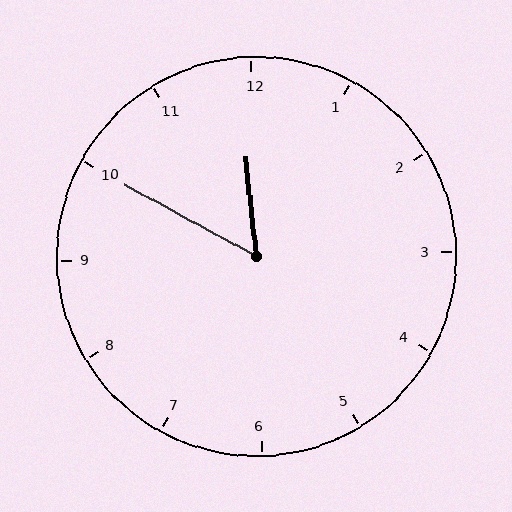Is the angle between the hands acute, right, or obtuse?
It is acute.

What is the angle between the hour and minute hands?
Approximately 55 degrees.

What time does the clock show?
11:50.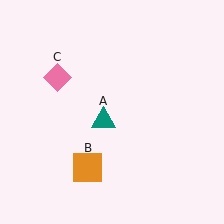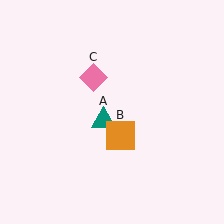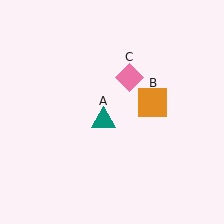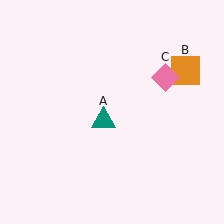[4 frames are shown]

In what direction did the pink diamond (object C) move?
The pink diamond (object C) moved right.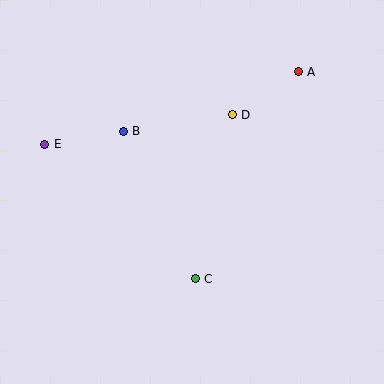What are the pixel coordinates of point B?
Point B is at (123, 131).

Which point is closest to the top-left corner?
Point E is closest to the top-left corner.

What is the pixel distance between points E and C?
The distance between E and C is 202 pixels.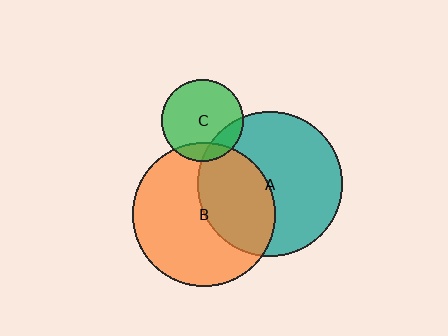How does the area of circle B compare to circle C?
Approximately 3.1 times.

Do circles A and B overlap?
Yes.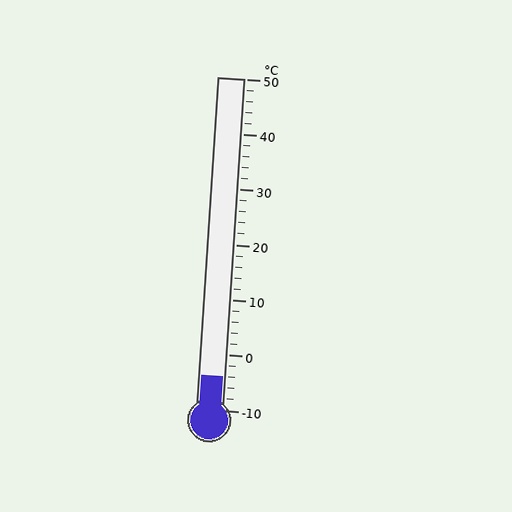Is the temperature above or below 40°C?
The temperature is below 40°C.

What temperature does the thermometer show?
The thermometer shows approximately -4°C.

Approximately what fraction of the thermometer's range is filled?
The thermometer is filled to approximately 10% of its range.